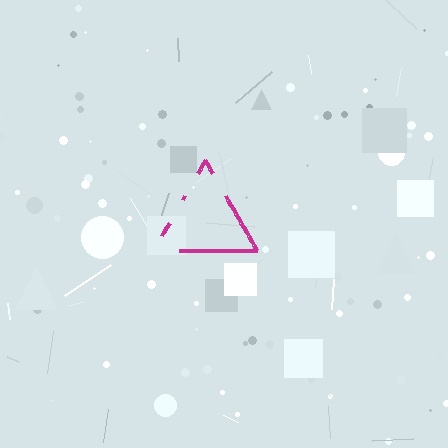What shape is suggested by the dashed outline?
The dashed outline suggests a triangle.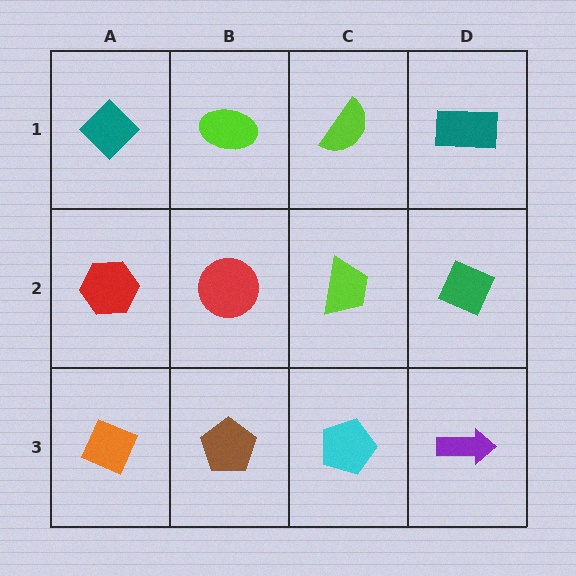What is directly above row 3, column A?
A red hexagon.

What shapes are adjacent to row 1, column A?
A red hexagon (row 2, column A), a lime ellipse (row 1, column B).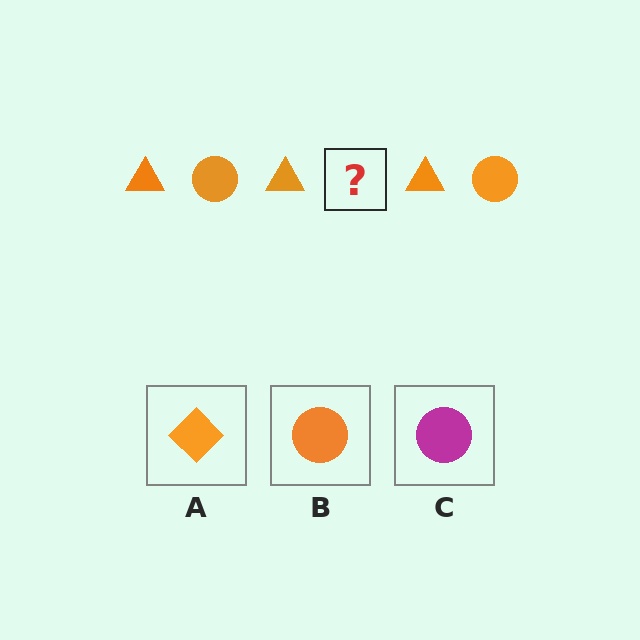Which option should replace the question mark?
Option B.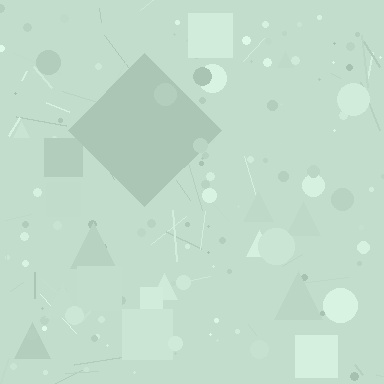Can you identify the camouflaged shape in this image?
The camouflaged shape is a diamond.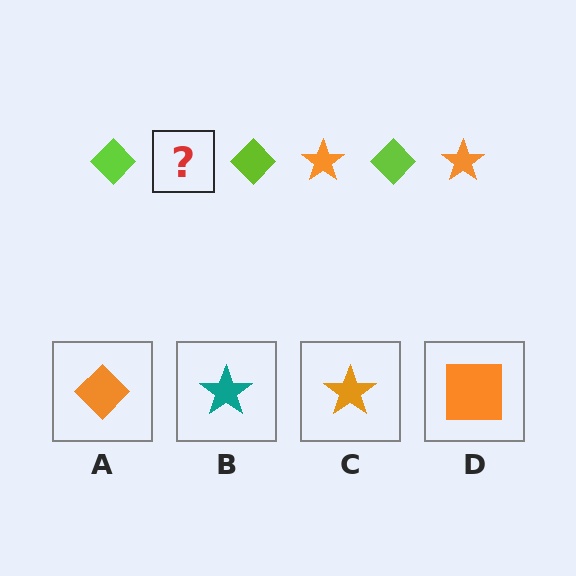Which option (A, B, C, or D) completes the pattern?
C.